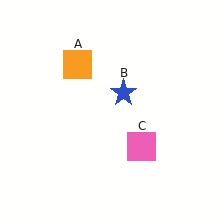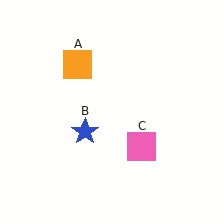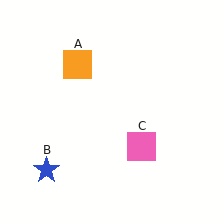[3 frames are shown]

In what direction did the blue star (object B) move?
The blue star (object B) moved down and to the left.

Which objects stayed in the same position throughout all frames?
Orange square (object A) and pink square (object C) remained stationary.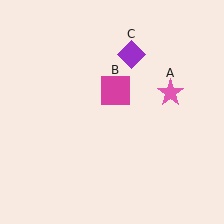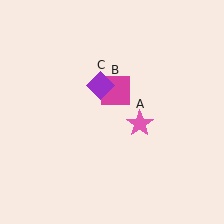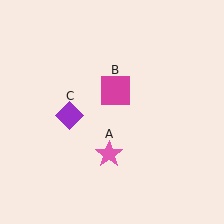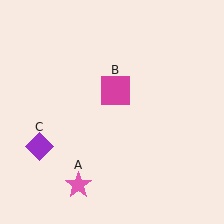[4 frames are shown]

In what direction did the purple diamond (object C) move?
The purple diamond (object C) moved down and to the left.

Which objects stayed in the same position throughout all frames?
Magenta square (object B) remained stationary.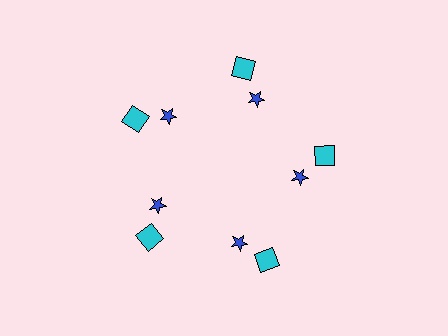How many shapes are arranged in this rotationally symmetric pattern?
There are 10 shapes, arranged in 5 groups of 2.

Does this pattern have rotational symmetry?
Yes, this pattern has 5-fold rotational symmetry. It looks the same after rotating 72 degrees around the center.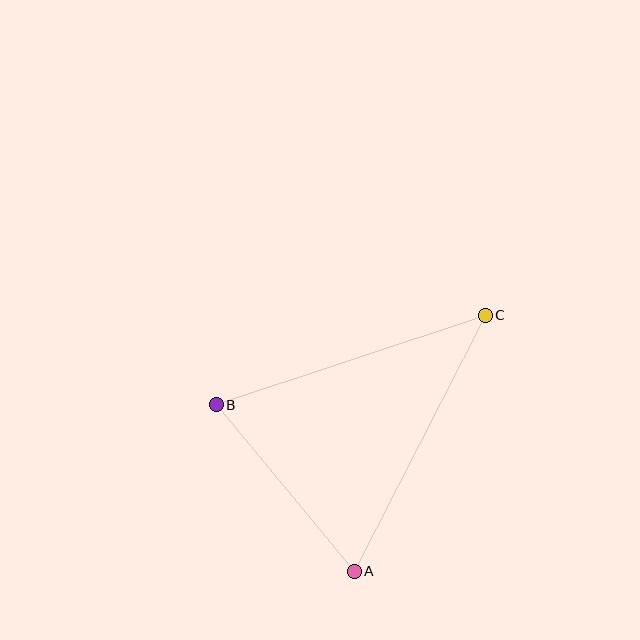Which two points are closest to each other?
Points A and B are closest to each other.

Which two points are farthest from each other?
Points A and C are farthest from each other.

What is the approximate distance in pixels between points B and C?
The distance between B and C is approximately 283 pixels.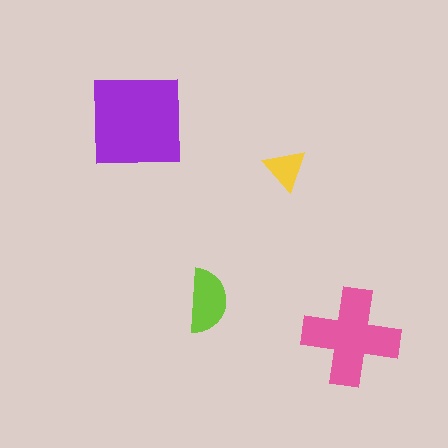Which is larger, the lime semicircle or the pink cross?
The pink cross.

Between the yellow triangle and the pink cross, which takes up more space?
The pink cross.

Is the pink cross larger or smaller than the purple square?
Smaller.